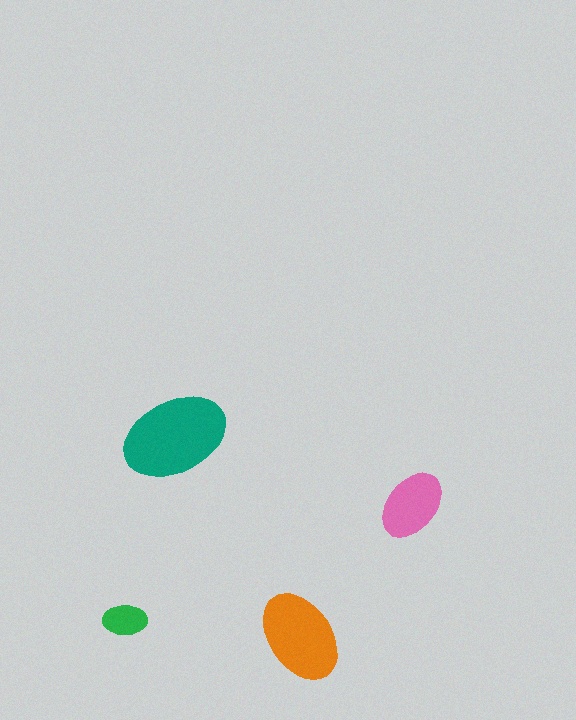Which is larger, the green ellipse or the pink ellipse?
The pink one.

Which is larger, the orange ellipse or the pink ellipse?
The orange one.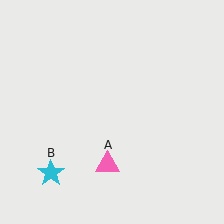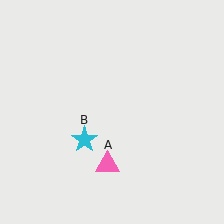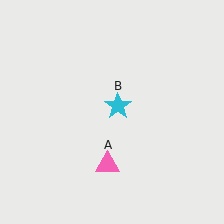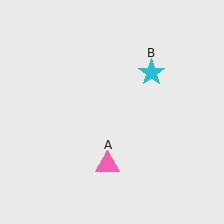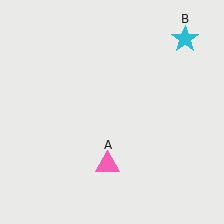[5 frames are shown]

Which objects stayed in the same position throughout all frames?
Pink triangle (object A) remained stationary.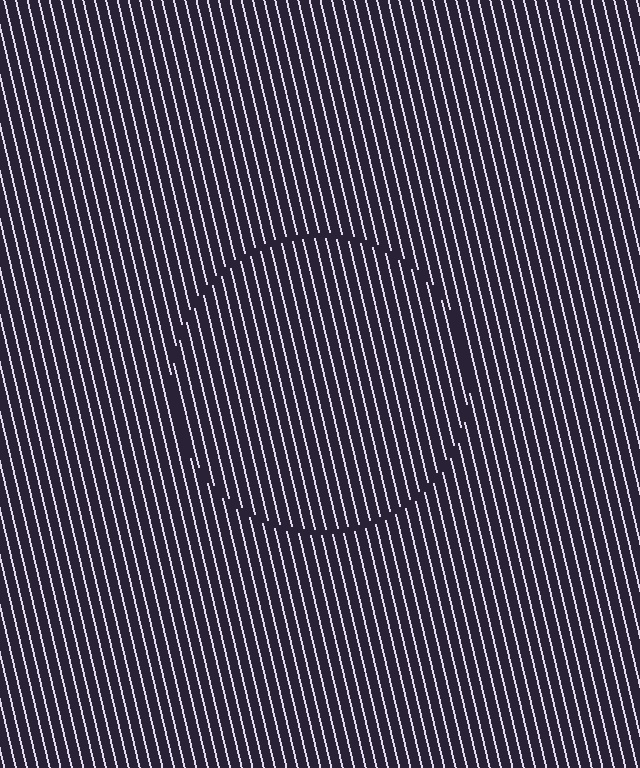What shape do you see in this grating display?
An illusory circle. The interior of the shape contains the same grating, shifted by half a period — the contour is defined by the phase discontinuity where line-ends from the inner and outer gratings abut.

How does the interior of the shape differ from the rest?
The interior of the shape contains the same grating, shifted by half a period — the contour is defined by the phase discontinuity where line-ends from the inner and outer gratings abut.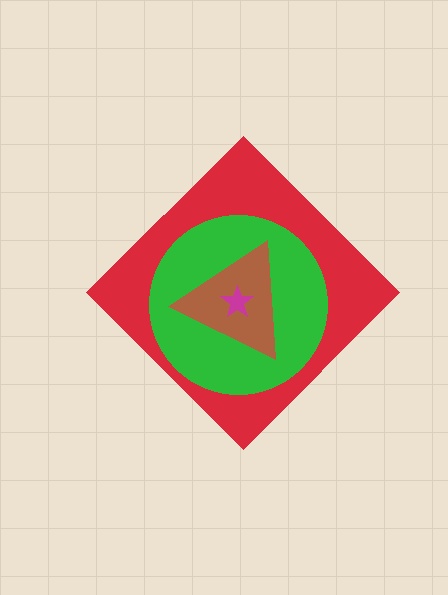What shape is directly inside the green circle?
The brown triangle.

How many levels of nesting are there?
4.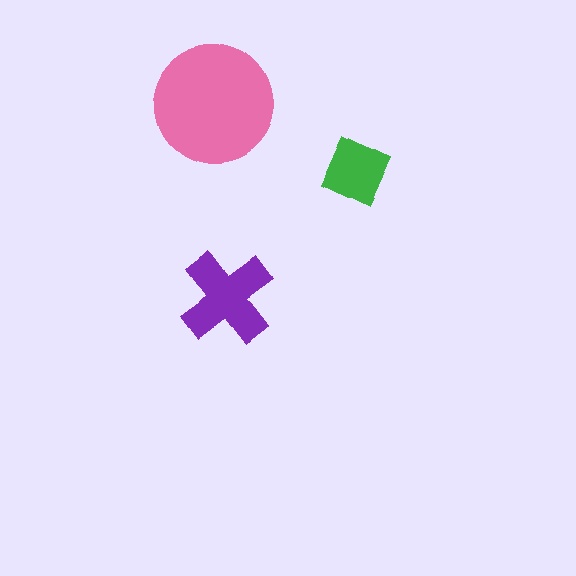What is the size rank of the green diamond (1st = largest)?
3rd.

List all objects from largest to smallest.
The pink circle, the purple cross, the green diamond.